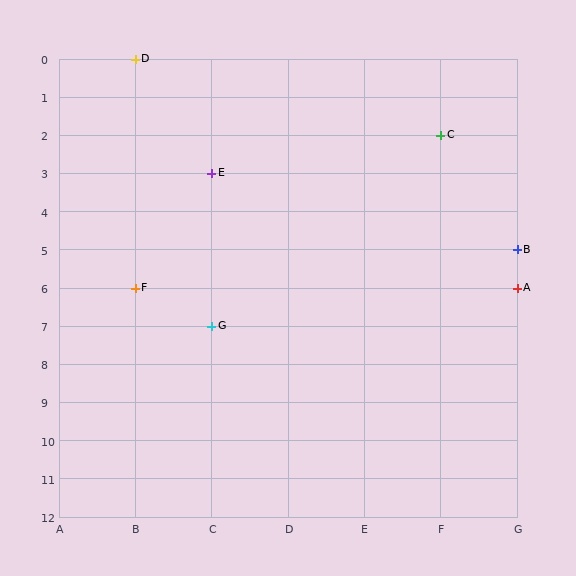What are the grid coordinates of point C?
Point C is at grid coordinates (F, 2).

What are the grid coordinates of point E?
Point E is at grid coordinates (C, 3).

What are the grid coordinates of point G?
Point G is at grid coordinates (C, 7).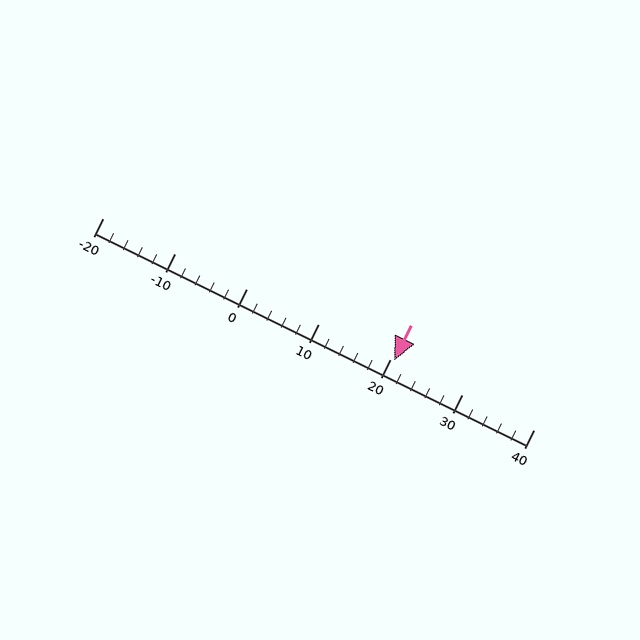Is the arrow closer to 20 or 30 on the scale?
The arrow is closer to 20.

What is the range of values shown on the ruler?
The ruler shows values from -20 to 40.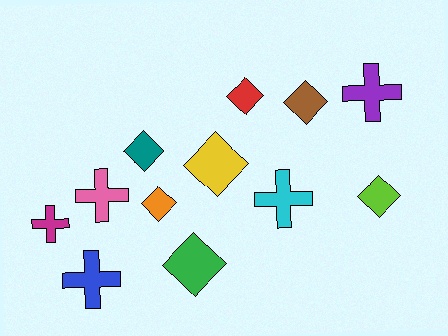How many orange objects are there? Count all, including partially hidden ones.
There is 1 orange object.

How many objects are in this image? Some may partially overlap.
There are 12 objects.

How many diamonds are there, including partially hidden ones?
There are 7 diamonds.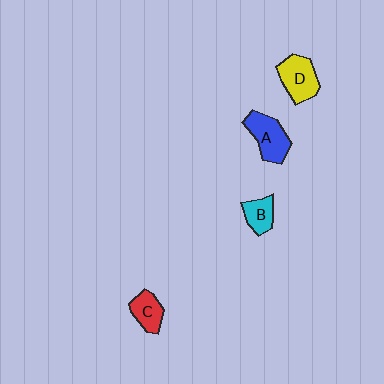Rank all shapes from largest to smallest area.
From largest to smallest: A (blue), D (yellow), C (red), B (cyan).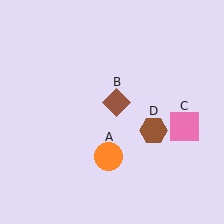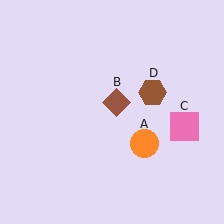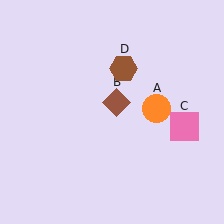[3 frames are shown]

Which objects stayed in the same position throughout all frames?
Brown diamond (object B) and pink square (object C) remained stationary.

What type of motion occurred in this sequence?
The orange circle (object A), brown hexagon (object D) rotated counterclockwise around the center of the scene.